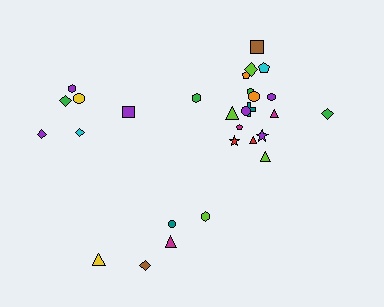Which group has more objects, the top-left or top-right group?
The top-right group.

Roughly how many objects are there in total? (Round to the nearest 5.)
Roughly 30 objects in total.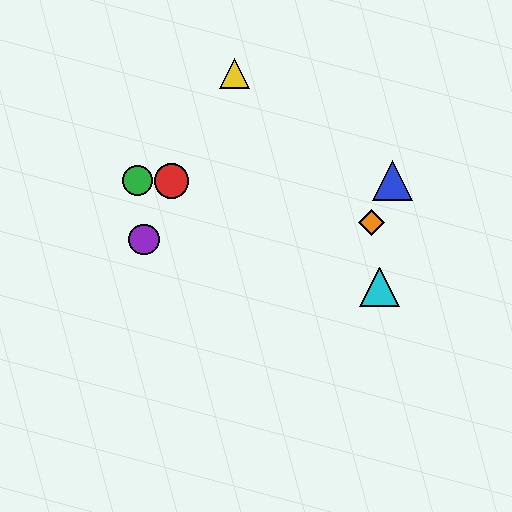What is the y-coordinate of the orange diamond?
The orange diamond is at y≈223.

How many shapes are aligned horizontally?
3 shapes (the red circle, the blue triangle, the green circle) are aligned horizontally.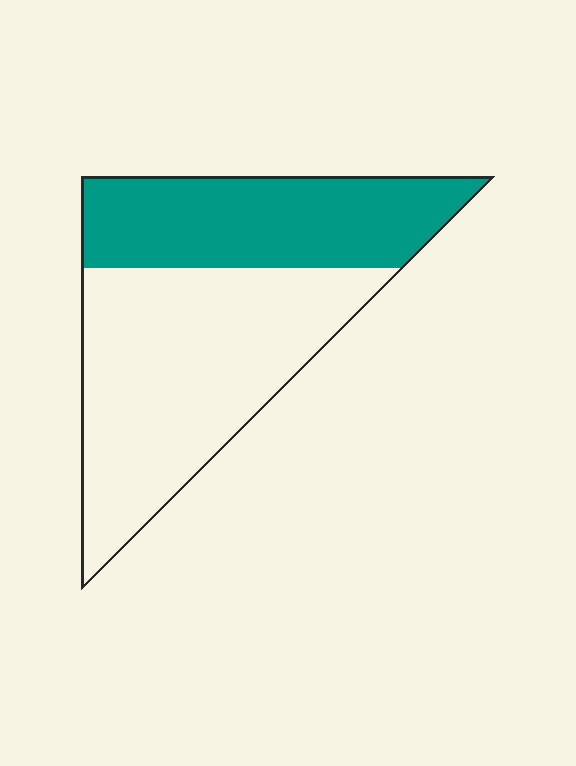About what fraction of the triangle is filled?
About two fifths (2/5).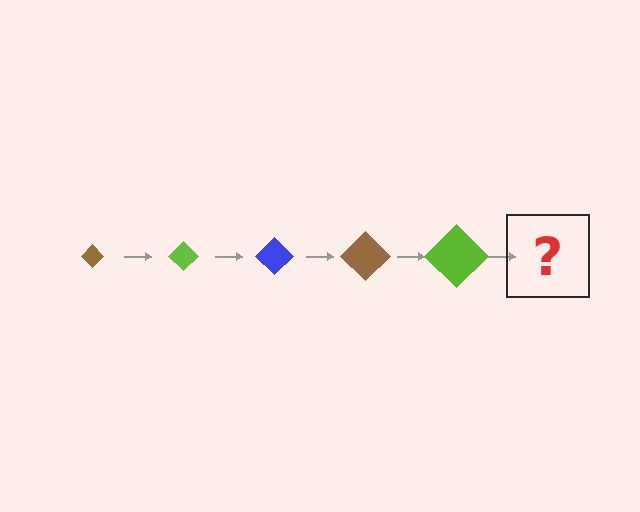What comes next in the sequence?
The next element should be a blue diamond, larger than the previous one.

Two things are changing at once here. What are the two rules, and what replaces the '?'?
The two rules are that the diamond grows larger each step and the color cycles through brown, lime, and blue. The '?' should be a blue diamond, larger than the previous one.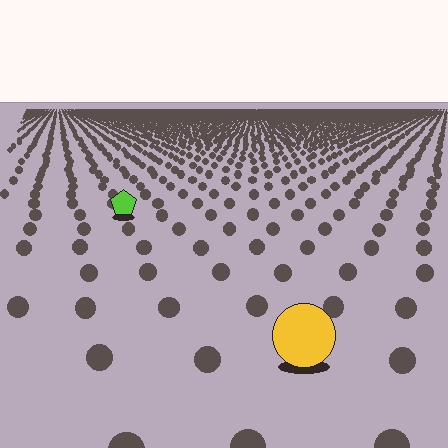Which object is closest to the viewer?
The yellow circle is closest. The texture marks near it are larger and more spread out.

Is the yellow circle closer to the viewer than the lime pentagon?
Yes. The yellow circle is closer — you can tell from the texture gradient: the ground texture is coarser near it.